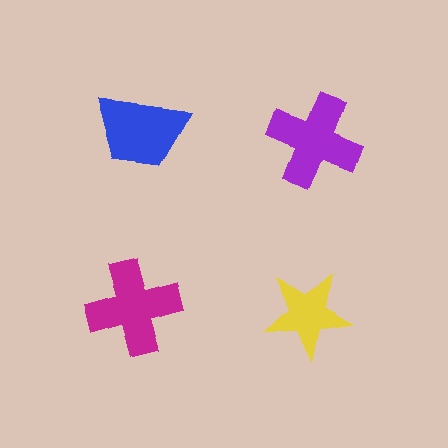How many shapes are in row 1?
2 shapes.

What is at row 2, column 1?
A magenta cross.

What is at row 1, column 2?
A purple cross.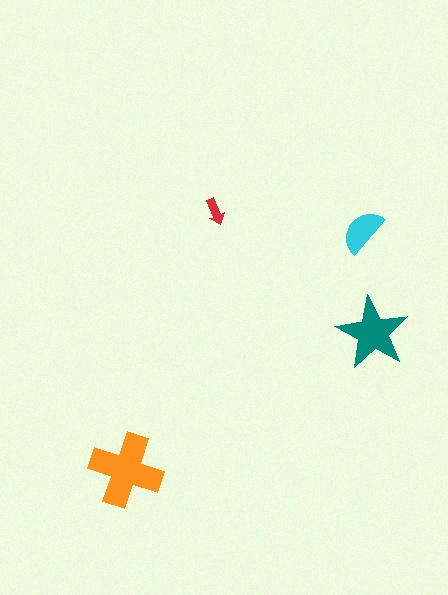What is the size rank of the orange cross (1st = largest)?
1st.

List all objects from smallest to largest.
The red arrow, the cyan semicircle, the teal star, the orange cross.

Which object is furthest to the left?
The orange cross is leftmost.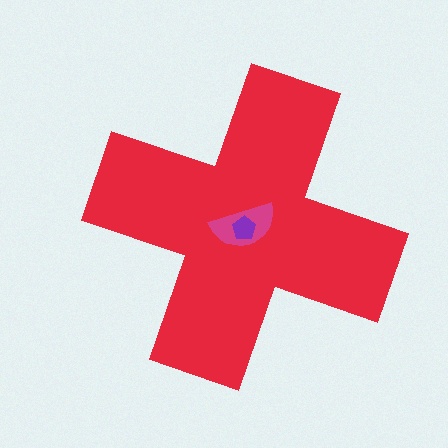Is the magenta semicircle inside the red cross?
Yes.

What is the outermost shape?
The red cross.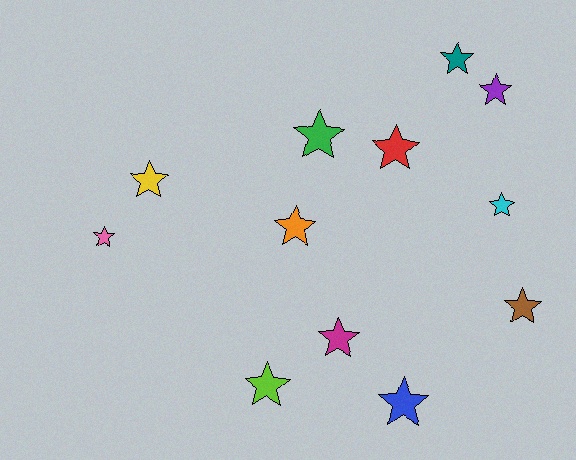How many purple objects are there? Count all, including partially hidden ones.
There is 1 purple object.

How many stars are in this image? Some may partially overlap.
There are 12 stars.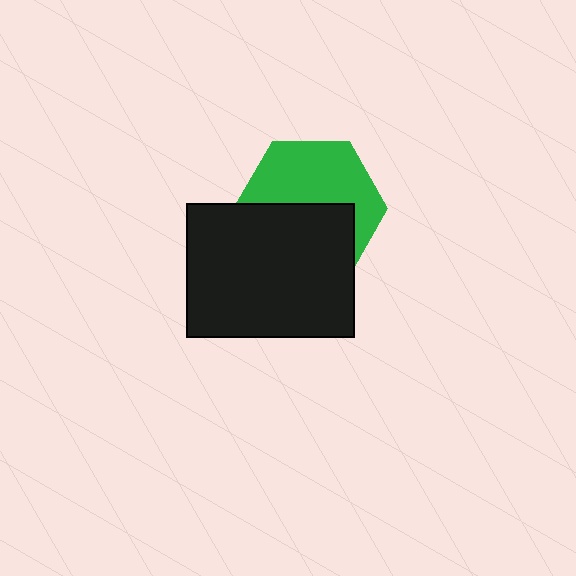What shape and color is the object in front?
The object in front is a black rectangle.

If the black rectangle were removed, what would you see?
You would see the complete green hexagon.